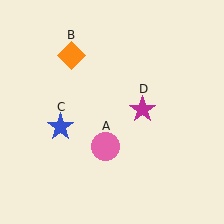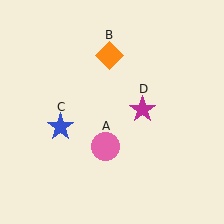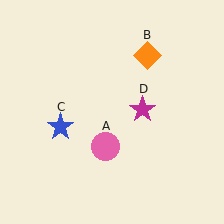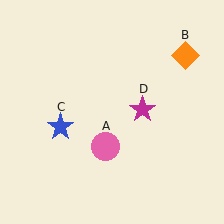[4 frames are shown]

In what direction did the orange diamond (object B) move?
The orange diamond (object B) moved right.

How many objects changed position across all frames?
1 object changed position: orange diamond (object B).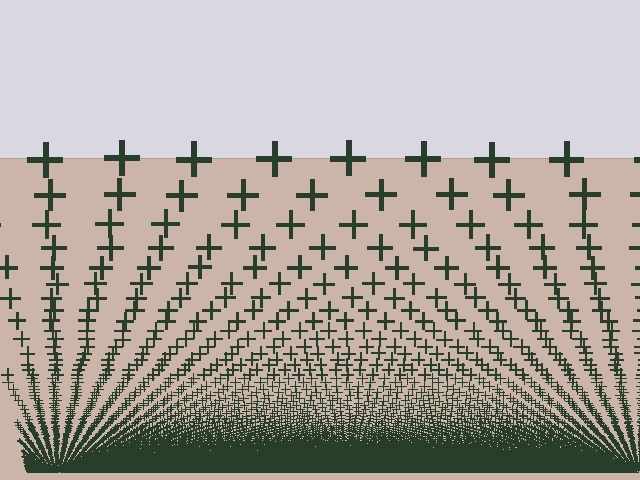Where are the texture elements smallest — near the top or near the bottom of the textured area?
Near the bottom.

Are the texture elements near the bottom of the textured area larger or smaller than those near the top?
Smaller. The gradient is inverted — elements near the bottom are smaller and denser.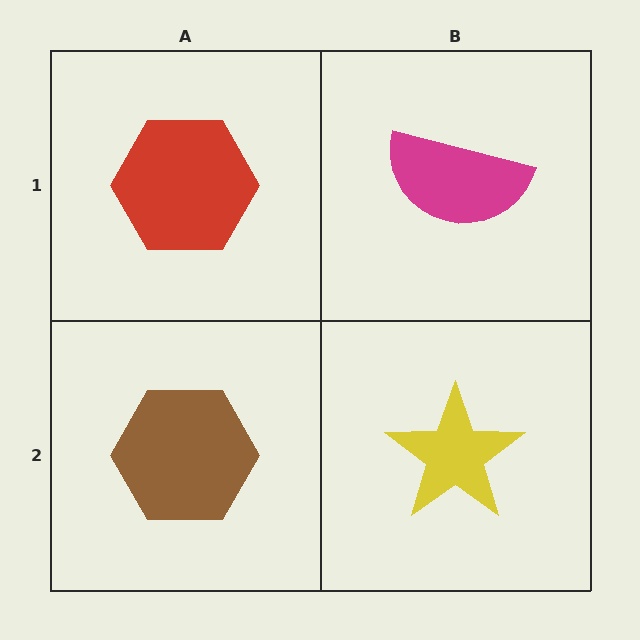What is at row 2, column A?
A brown hexagon.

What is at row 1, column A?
A red hexagon.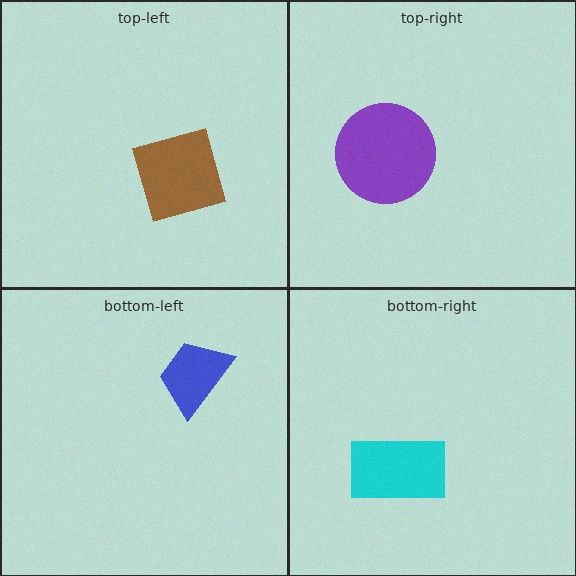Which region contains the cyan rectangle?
The bottom-right region.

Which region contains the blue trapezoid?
The bottom-left region.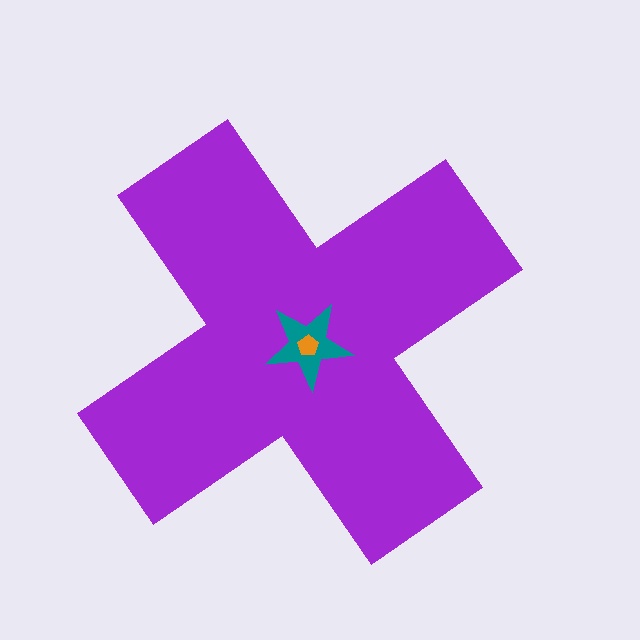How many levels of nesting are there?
3.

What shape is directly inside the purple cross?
The teal star.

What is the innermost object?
The orange pentagon.